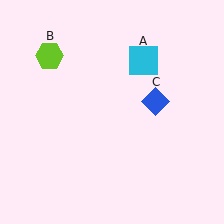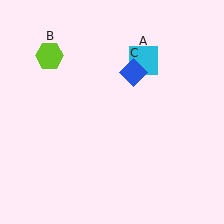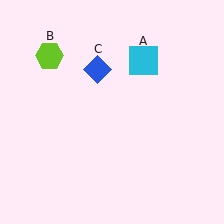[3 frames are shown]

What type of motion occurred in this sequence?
The blue diamond (object C) rotated counterclockwise around the center of the scene.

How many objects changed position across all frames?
1 object changed position: blue diamond (object C).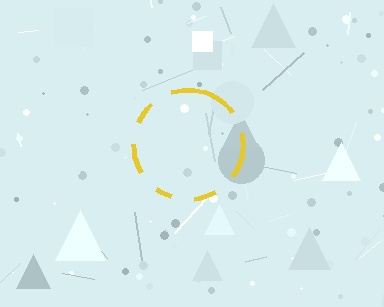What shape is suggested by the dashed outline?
The dashed outline suggests a circle.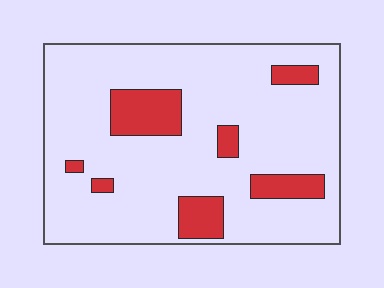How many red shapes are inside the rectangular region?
7.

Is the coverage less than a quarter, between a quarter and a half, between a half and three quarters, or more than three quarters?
Less than a quarter.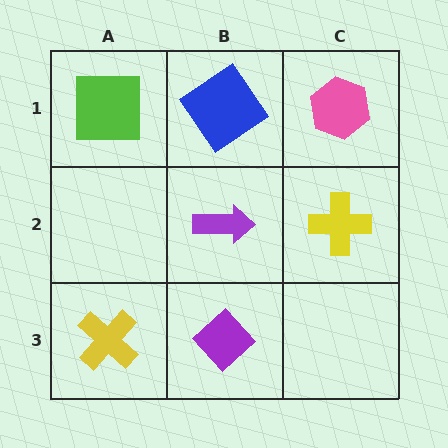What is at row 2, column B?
A purple arrow.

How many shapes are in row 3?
2 shapes.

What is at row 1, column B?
A blue diamond.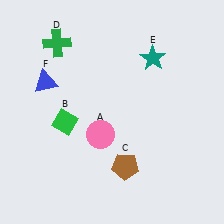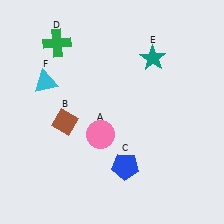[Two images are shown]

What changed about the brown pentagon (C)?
In Image 1, C is brown. In Image 2, it changed to blue.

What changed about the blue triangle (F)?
In Image 1, F is blue. In Image 2, it changed to cyan.